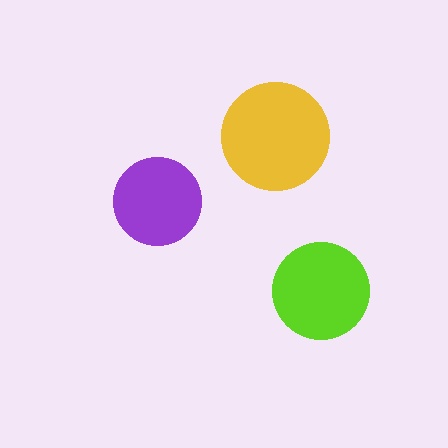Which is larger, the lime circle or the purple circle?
The lime one.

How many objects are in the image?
There are 3 objects in the image.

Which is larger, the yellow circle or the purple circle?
The yellow one.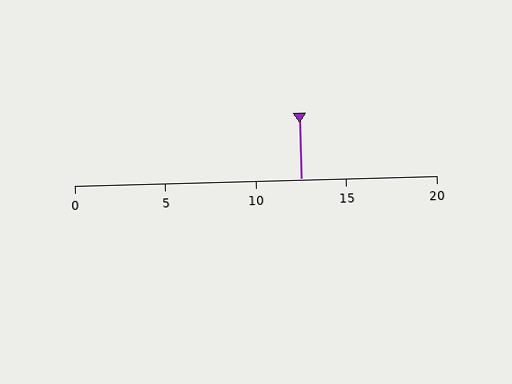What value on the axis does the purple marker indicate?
The marker indicates approximately 12.5.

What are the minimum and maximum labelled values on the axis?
The axis runs from 0 to 20.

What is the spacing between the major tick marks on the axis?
The major ticks are spaced 5 apart.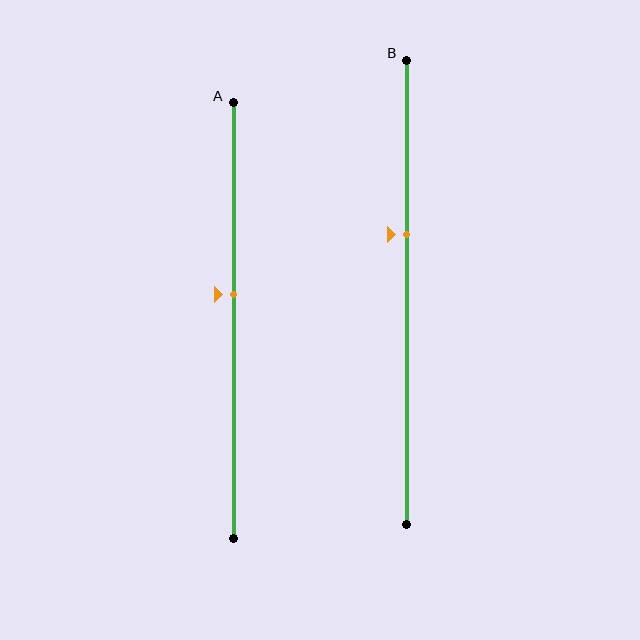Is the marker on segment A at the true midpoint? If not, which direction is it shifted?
No, the marker on segment A is shifted upward by about 6% of the segment length.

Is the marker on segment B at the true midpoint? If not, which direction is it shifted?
No, the marker on segment B is shifted upward by about 12% of the segment length.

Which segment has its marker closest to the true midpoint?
Segment A has its marker closest to the true midpoint.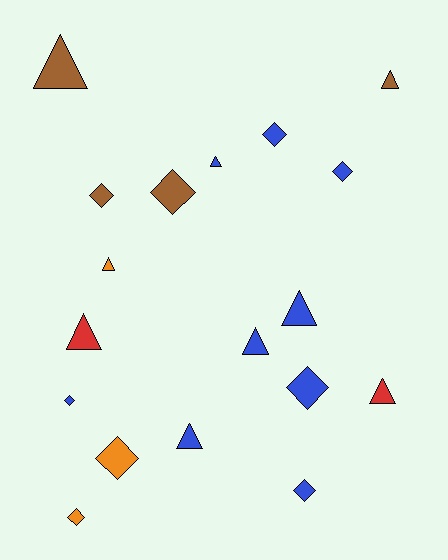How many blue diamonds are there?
There are 5 blue diamonds.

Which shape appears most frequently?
Diamond, with 9 objects.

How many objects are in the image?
There are 18 objects.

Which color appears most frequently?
Blue, with 9 objects.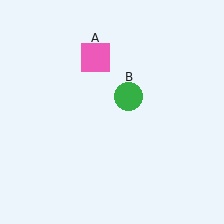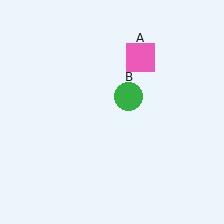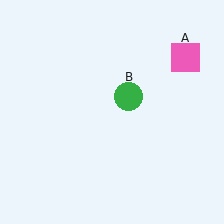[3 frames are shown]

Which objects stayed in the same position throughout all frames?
Green circle (object B) remained stationary.